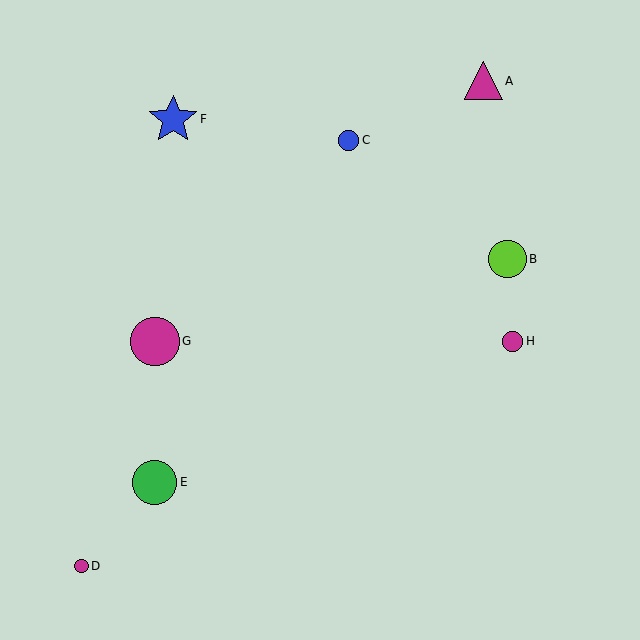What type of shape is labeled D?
Shape D is a magenta circle.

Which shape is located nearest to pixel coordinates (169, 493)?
The green circle (labeled E) at (155, 482) is nearest to that location.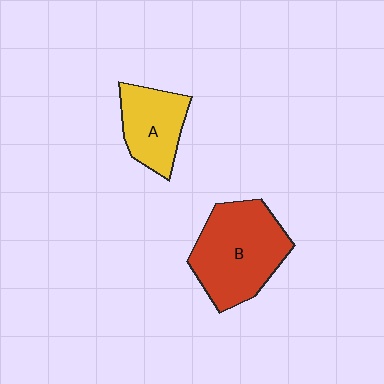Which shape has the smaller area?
Shape A (yellow).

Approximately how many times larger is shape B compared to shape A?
Approximately 1.7 times.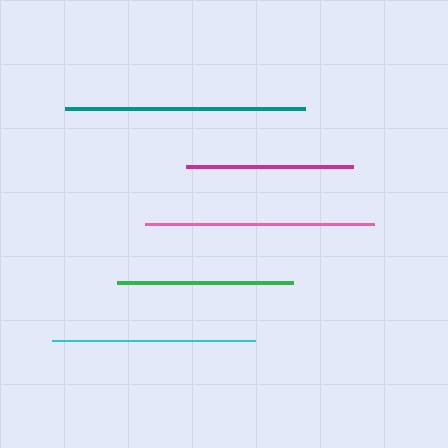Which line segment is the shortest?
The magenta line is the shortest at approximately 167 pixels.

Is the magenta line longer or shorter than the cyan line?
The cyan line is longer than the magenta line.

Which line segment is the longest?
The teal line is the longest at approximately 240 pixels.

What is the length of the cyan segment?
The cyan segment is approximately 202 pixels long.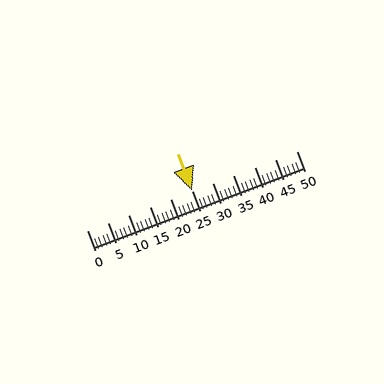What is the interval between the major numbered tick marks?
The major tick marks are spaced 5 units apart.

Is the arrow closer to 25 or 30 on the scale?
The arrow is closer to 25.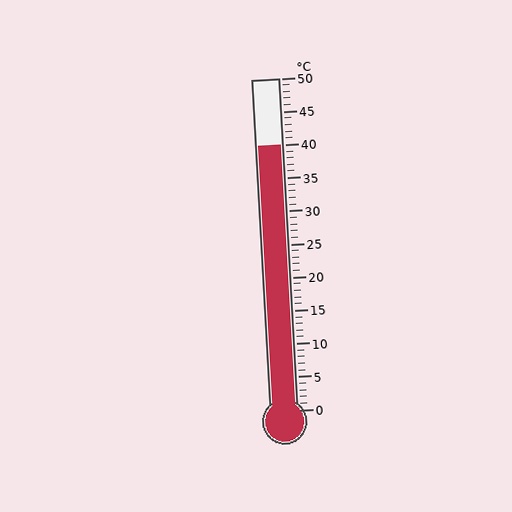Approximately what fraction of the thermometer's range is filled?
The thermometer is filled to approximately 80% of its range.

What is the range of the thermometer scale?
The thermometer scale ranges from 0°C to 50°C.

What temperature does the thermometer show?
The thermometer shows approximately 40°C.